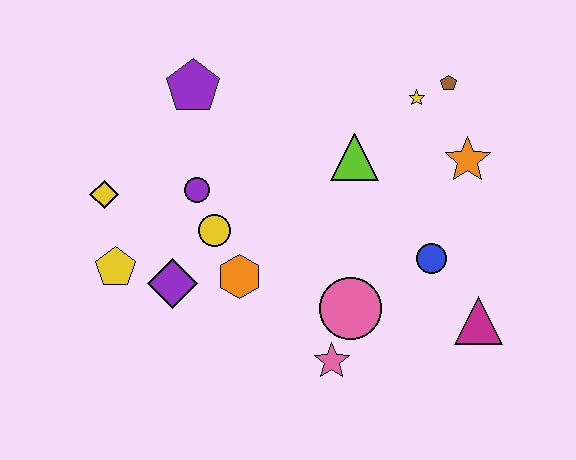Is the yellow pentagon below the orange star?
Yes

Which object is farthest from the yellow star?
The yellow pentagon is farthest from the yellow star.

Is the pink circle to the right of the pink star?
Yes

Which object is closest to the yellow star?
The brown pentagon is closest to the yellow star.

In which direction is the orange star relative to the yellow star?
The orange star is below the yellow star.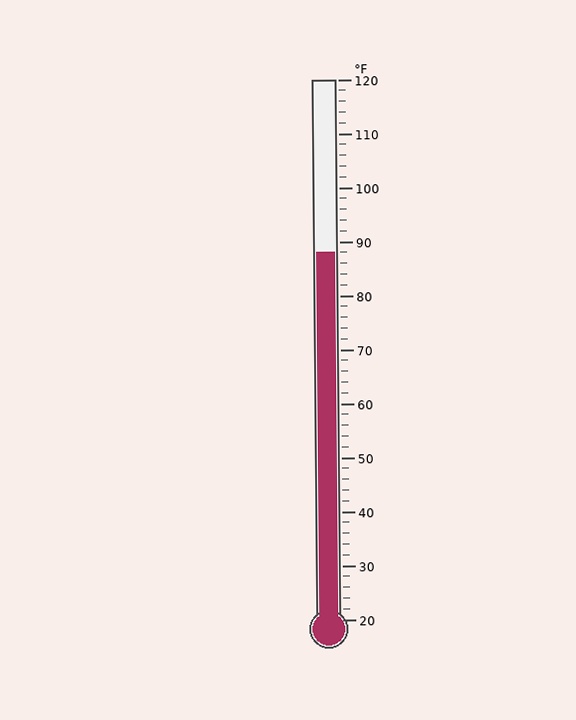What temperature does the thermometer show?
The thermometer shows approximately 88°F.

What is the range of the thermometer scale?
The thermometer scale ranges from 20°F to 120°F.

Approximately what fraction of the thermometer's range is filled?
The thermometer is filled to approximately 70% of its range.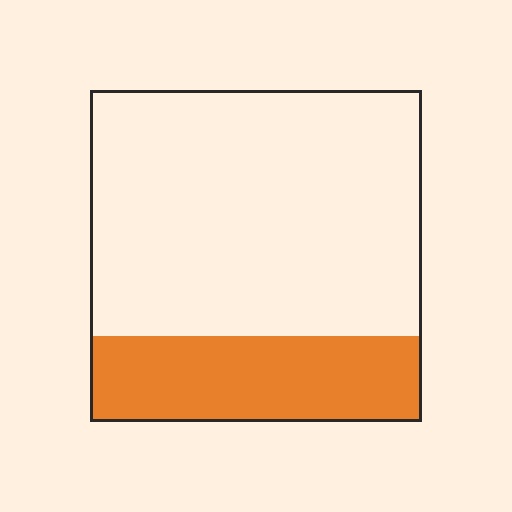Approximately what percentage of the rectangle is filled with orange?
Approximately 25%.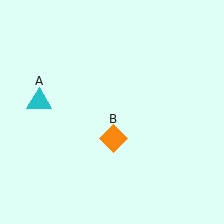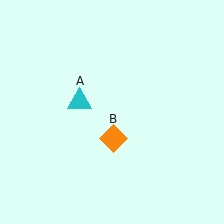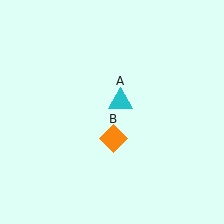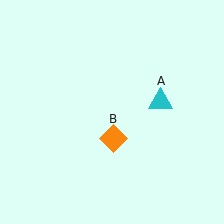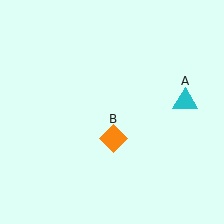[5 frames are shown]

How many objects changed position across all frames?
1 object changed position: cyan triangle (object A).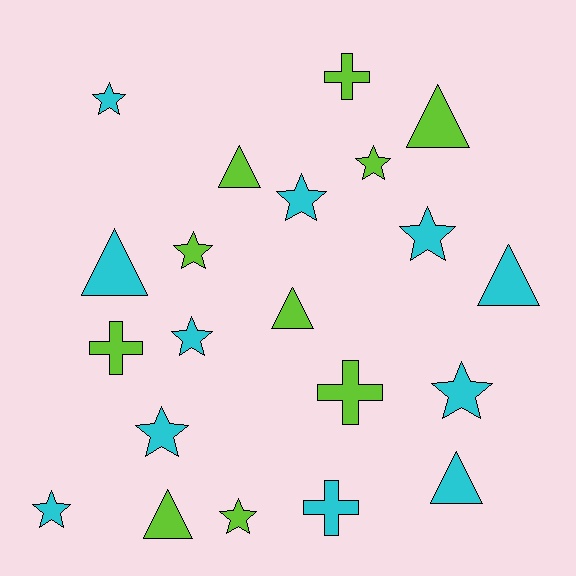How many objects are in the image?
There are 21 objects.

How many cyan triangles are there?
There are 3 cyan triangles.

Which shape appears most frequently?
Star, with 10 objects.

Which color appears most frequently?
Cyan, with 11 objects.